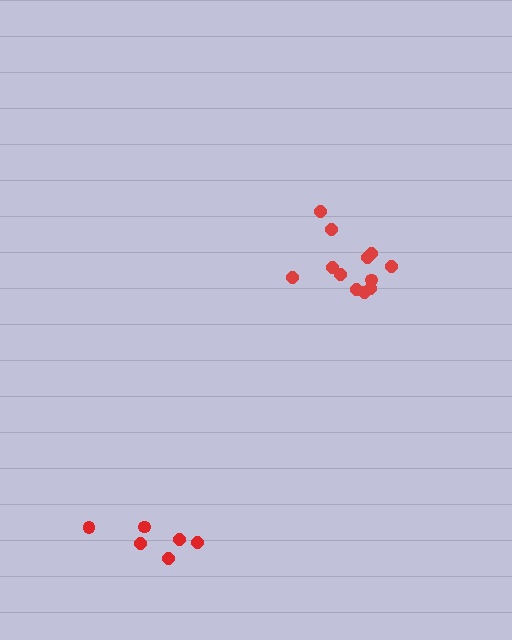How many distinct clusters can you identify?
There are 2 distinct clusters.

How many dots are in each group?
Group 1: 12 dots, Group 2: 6 dots (18 total).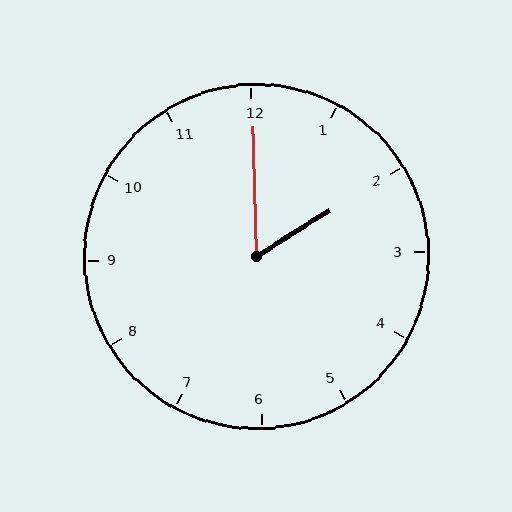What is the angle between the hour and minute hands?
Approximately 60 degrees.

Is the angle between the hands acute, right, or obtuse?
It is acute.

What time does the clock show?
2:00.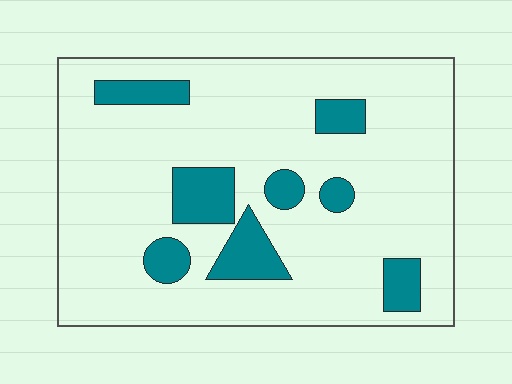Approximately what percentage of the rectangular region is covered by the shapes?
Approximately 15%.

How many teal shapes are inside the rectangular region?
8.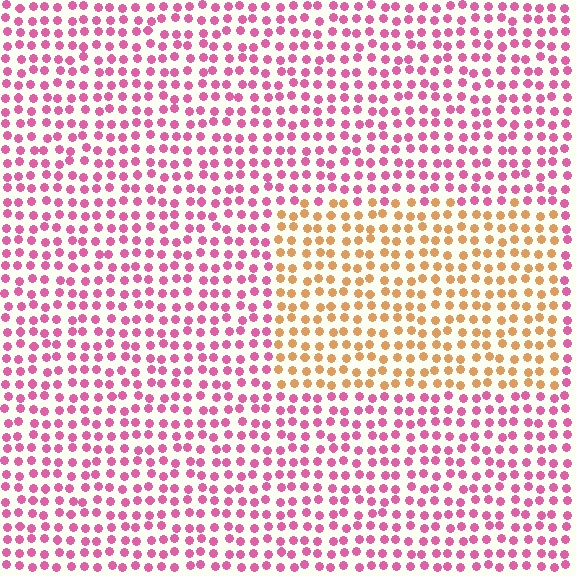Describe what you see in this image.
The image is filled with small pink elements in a uniform arrangement. A rectangle-shaped region is visible where the elements are tinted to a slightly different hue, forming a subtle color boundary.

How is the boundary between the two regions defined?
The boundary is defined purely by a slight shift in hue (about 63 degrees). Spacing, size, and orientation are identical on both sides.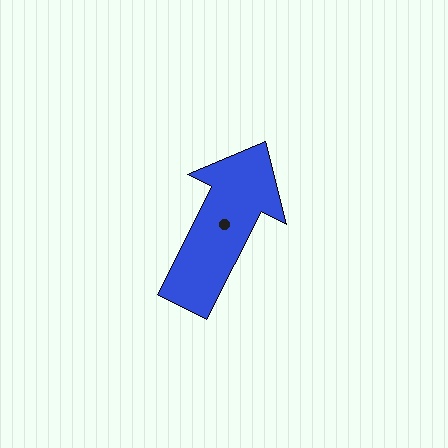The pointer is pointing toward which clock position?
Roughly 1 o'clock.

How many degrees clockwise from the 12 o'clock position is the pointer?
Approximately 27 degrees.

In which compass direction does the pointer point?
Northeast.